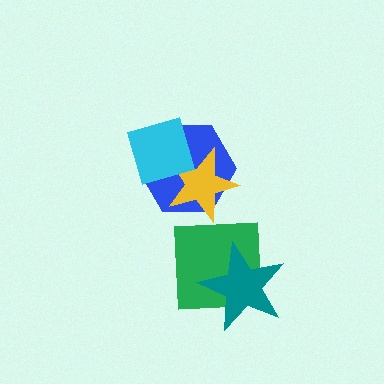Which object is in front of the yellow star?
The cyan square is in front of the yellow star.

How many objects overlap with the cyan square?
2 objects overlap with the cyan square.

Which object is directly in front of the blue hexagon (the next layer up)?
The yellow star is directly in front of the blue hexagon.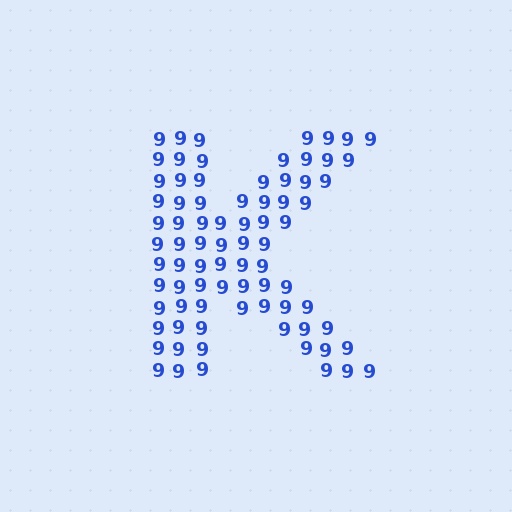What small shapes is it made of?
It is made of small digit 9's.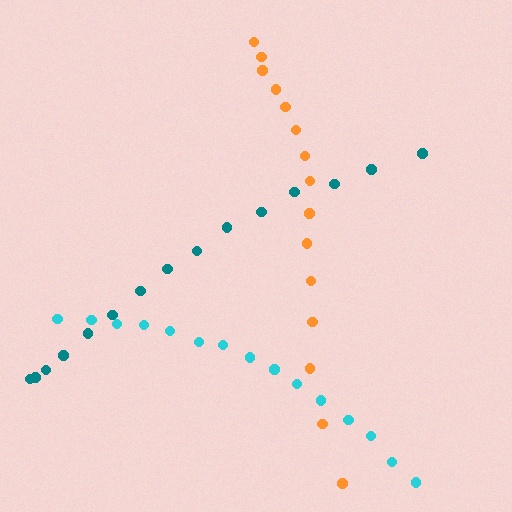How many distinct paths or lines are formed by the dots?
There are 3 distinct paths.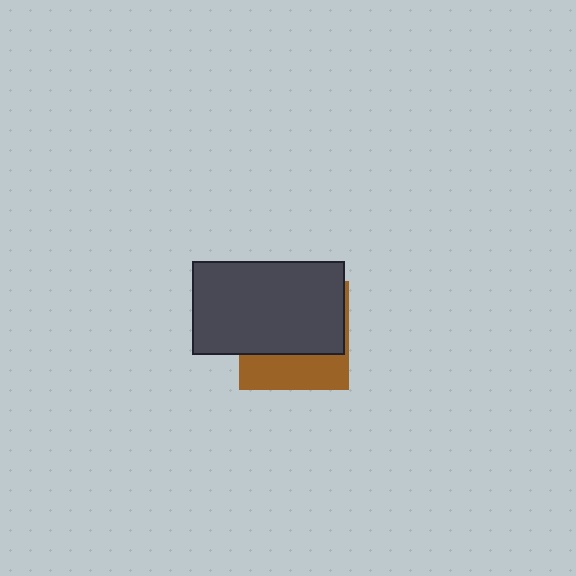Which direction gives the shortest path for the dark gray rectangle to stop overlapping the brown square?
Moving up gives the shortest separation.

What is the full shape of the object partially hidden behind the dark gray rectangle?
The partially hidden object is a brown square.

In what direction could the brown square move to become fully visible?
The brown square could move down. That would shift it out from behind the dark gray rectangle entirely.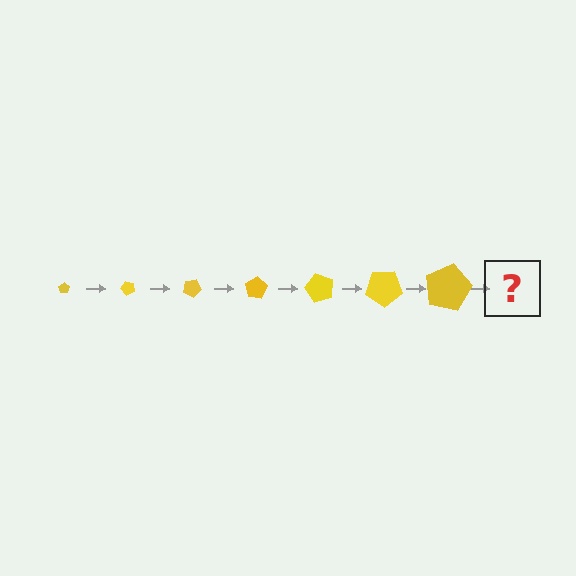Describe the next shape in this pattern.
It should be a pentagon, larger than the previous one and rotated 350 degrees from the start.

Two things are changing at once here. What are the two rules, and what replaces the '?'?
The two rules are that the pentagon grows larger each step and it rotates 50 degrees each step. The '?' should be a pentagon, larger than the previous one and rotated 350 degrees from the start.